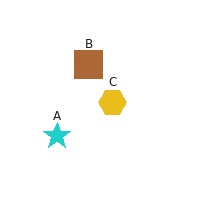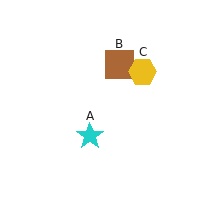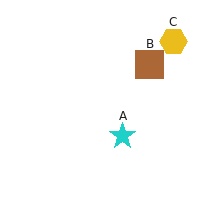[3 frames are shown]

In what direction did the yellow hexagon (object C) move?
The yellow hexagon (object C) moved up and to the right.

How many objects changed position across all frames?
3 objects changed position: cyan star (object A), brown square (object B), yellow hexagon (object C).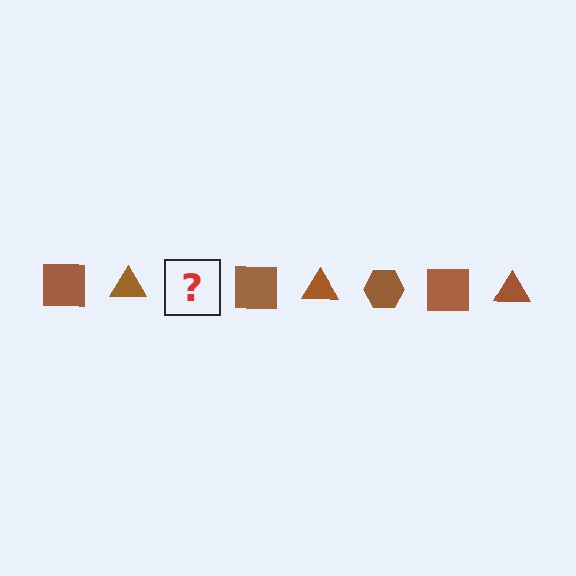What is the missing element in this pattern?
The missing element is a brown hexagon.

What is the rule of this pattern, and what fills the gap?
The rule is that the pattern cycles through square, triangle, hexagon shapes in brown. The gap should be filled with a brown hexagon.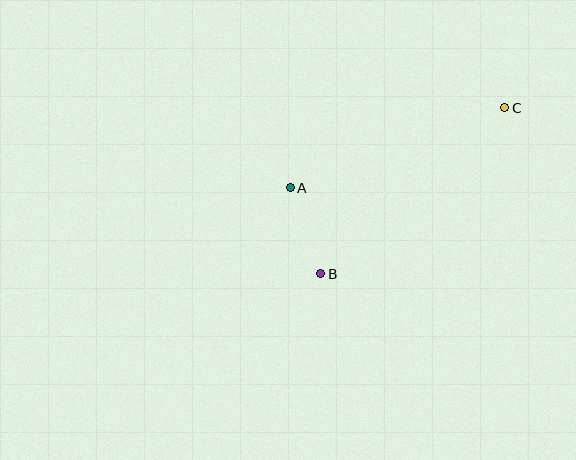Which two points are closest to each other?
Points A and B are closest to each other.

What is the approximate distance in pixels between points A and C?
The distance between A and C is approximately 229 pixels.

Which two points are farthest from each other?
Points B and C are farthest from each other.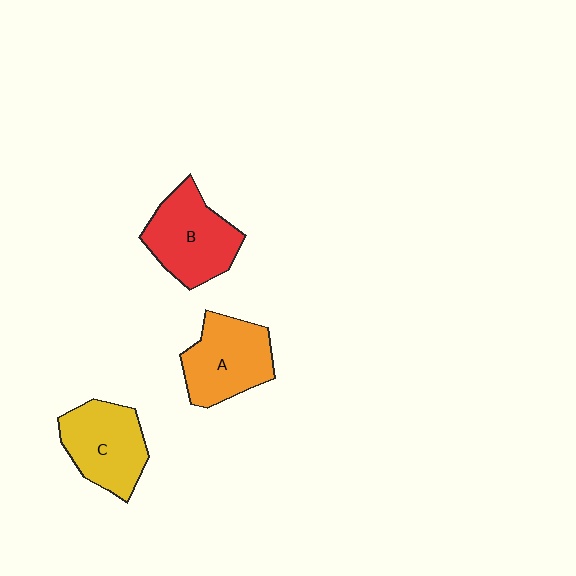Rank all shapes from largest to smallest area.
From largest to smallest: B (red), A (orange), C (yellow).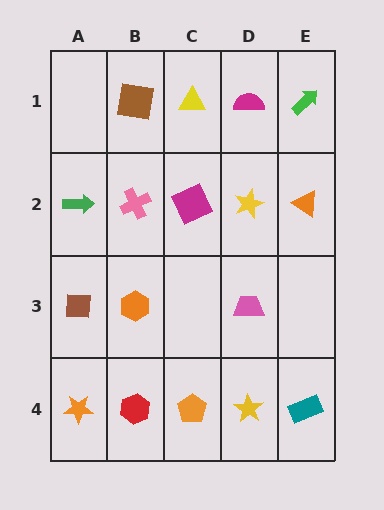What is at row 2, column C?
A magenta square.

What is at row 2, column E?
An orange triangle.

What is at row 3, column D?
A pink trapezoid.